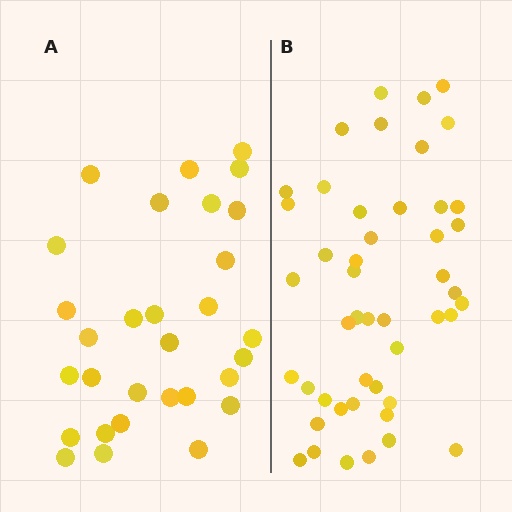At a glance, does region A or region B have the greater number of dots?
Region B (the right region) has more dots.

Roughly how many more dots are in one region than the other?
Region B has approximately 15 more dots than region A.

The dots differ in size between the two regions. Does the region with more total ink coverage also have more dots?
No. Region A has more total ink coverage because its dots are larger, but region B actually contains more individual dots. Total area can be misleading — the number of items is what matters here.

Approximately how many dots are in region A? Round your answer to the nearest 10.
About 30 dots.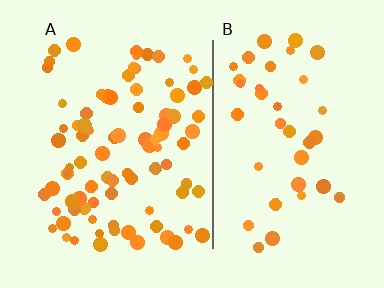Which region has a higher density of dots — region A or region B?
A (the left).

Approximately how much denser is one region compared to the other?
Approximately 2.2× — region A over region B.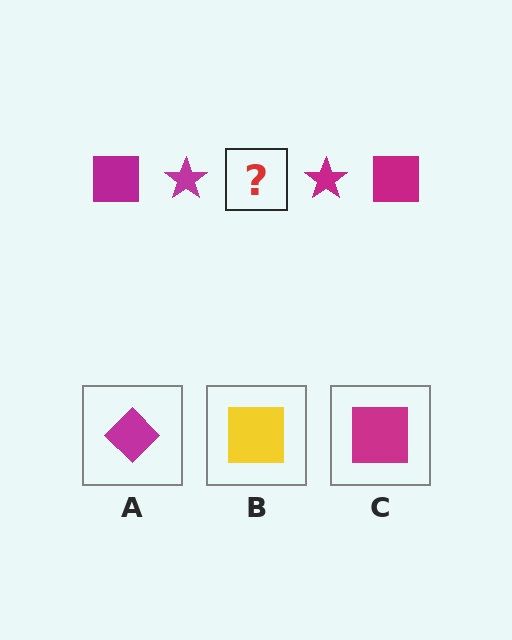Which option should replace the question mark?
Option C.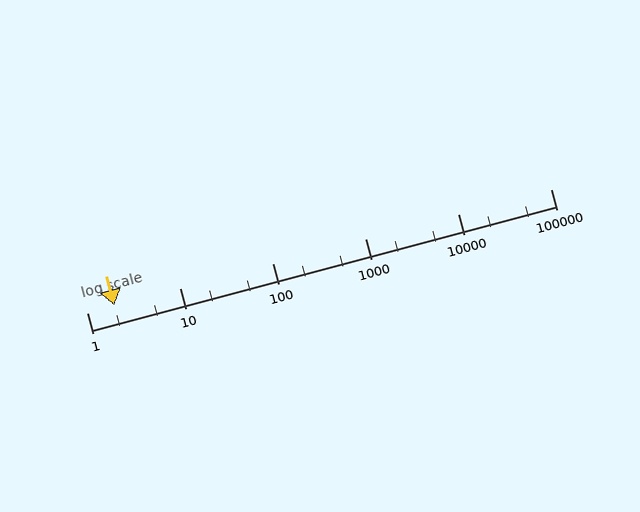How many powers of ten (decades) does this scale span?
The scale spans 5 decades, from 1 to 100000.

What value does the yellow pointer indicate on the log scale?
The pointer indicates approximately 2.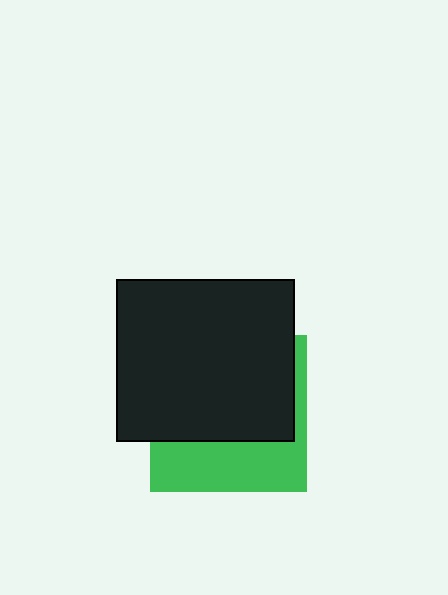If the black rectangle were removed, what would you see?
You would see the complete green square.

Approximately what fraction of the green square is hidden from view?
Roughly 63% of the green square is hidden behind the black rectangle.